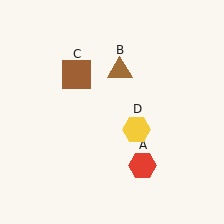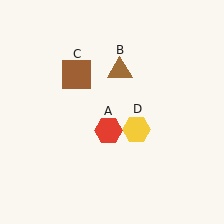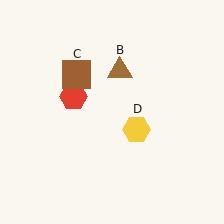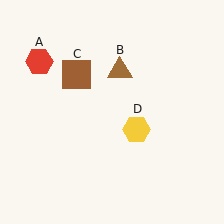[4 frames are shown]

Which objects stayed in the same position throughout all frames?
Brown triangle (object B) and brown square (object C) and yellow hexagon (object D) remained stationary.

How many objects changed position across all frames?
1 object changed position: red hexagon (object A).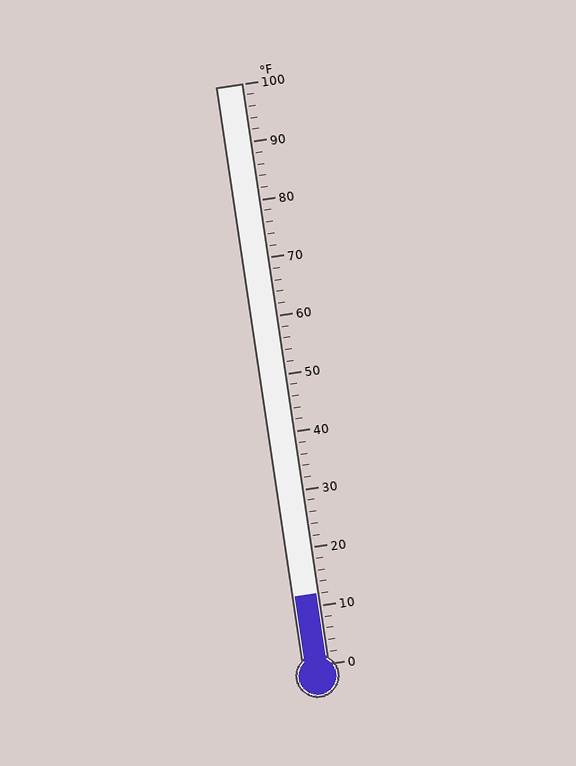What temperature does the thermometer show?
The thermometer shows approximately 12°F.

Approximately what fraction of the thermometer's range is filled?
The thermometer is filled to approximately 10% of its range.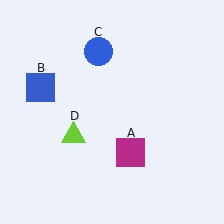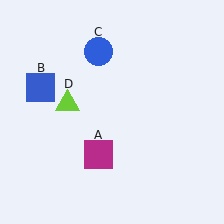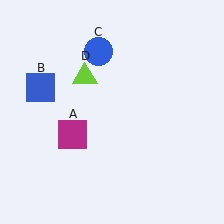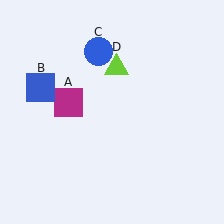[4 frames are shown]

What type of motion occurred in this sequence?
The magenta square (object A), lime triangle (object D) rotated clockwise around the center of the scene.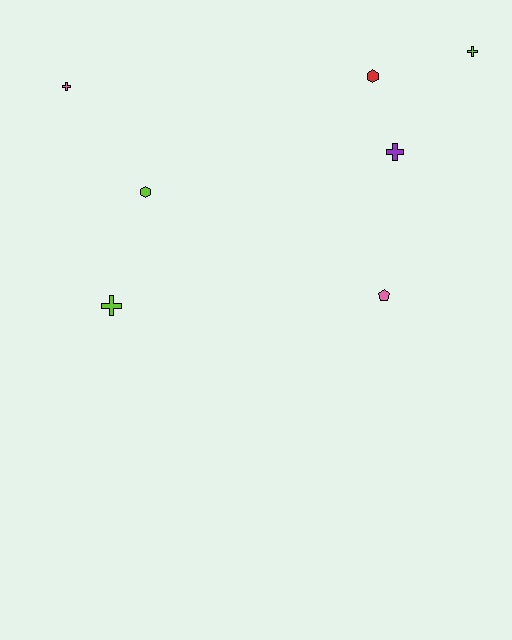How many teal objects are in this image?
There are no teal objects.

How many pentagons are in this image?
There is 1 pentagon.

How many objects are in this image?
There are 7 objects.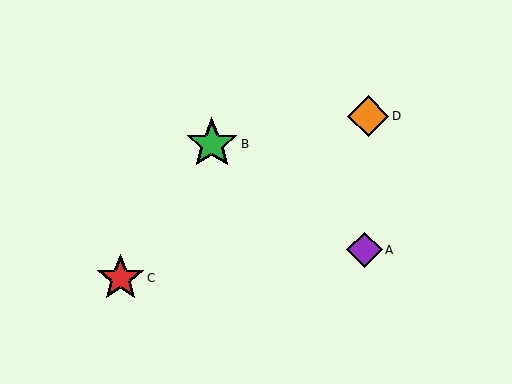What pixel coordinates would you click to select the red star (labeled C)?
Click at (121, 278) to select the red star C.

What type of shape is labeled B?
Shape B is a green star.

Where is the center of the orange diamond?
The center of the orange diamond is at (368, 116).